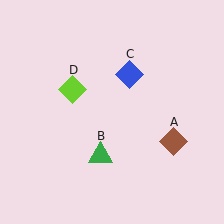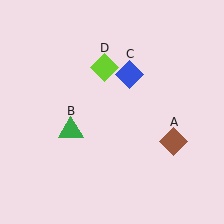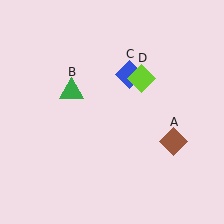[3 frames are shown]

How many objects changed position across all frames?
2 objects changed position: green triangle (object B), lime diamond (object D).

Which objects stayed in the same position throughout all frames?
Brown diamond (object A) and blue diamond (object C) remained stationary.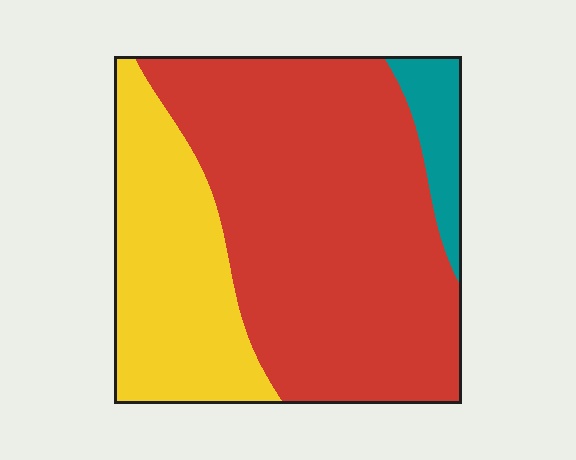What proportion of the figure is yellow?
Yellow covers roughly 30% of the figure.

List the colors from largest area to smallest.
From largest to smallest: red, yellow, teal.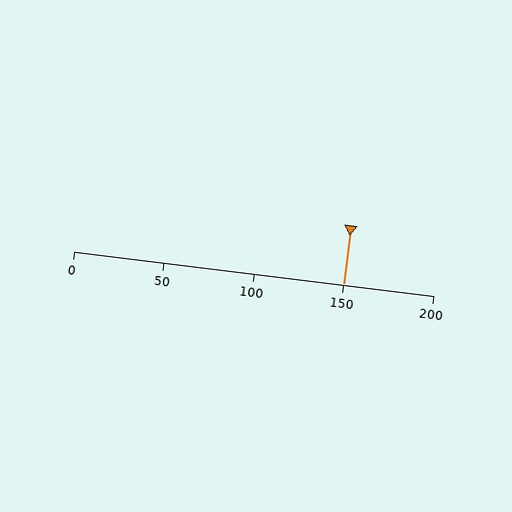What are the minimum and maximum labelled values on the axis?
The axis runs from 0 to 200.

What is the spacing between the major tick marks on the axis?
The major ticks are spaced 50 apart.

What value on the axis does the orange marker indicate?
The marker indicates approximately 150.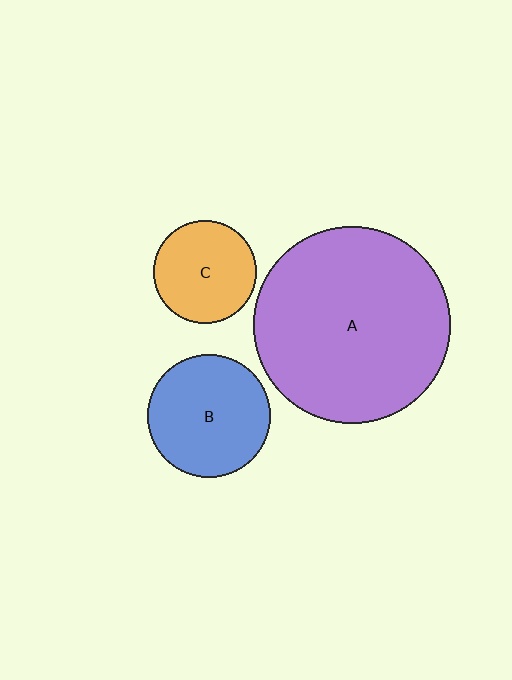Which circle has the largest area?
Circle A (purple).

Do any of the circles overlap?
No, none of the circles overlap.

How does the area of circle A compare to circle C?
Approximately 3.7 times.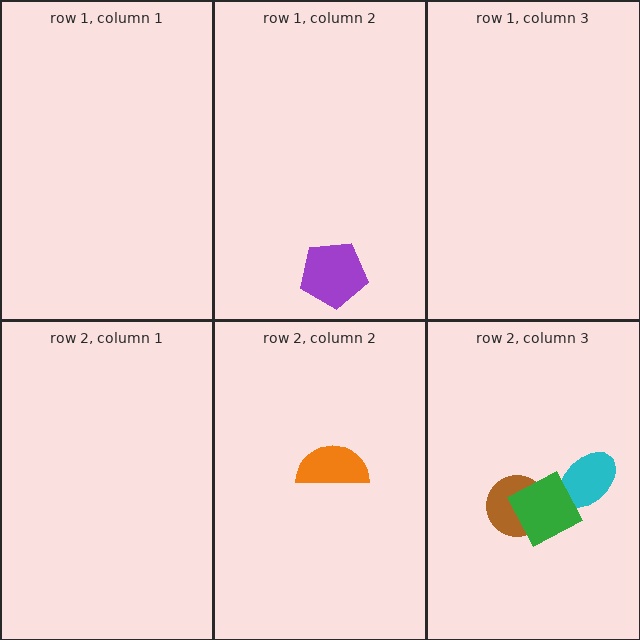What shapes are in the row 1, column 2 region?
The purple pentagon.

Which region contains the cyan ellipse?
The row 2, column 3 region.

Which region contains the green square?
The row 2, column 3 region.